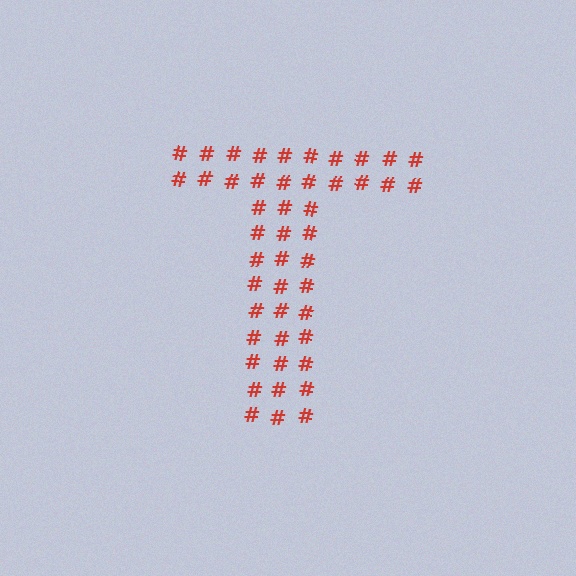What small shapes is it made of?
It is made of small hash symbols.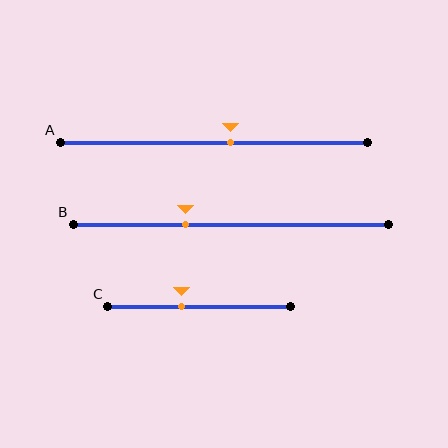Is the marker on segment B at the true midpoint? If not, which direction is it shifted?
No, the marker on segment B is shifted to the left by about 14% of the segment length.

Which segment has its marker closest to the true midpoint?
Segment A has its marker closest to the true midpoint.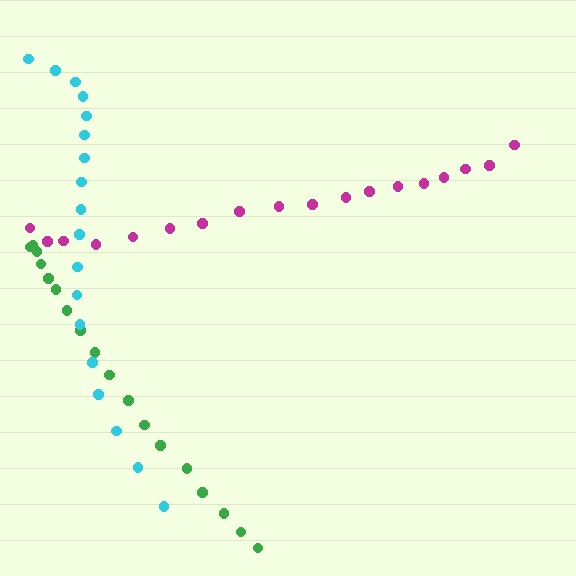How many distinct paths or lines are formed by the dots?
There are 3 distinct paths.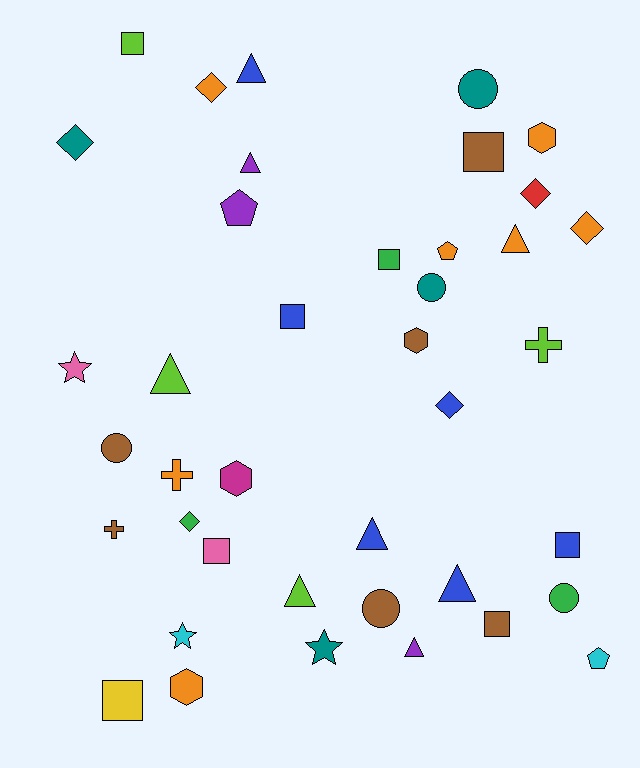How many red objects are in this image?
There is 1 red object.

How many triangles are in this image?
There are 8 triangles.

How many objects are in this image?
There are 40 objects.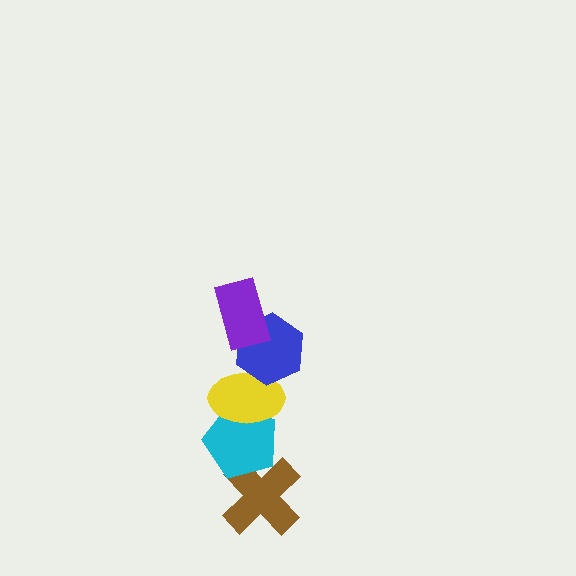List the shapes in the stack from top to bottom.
From top to bottom: the purple rectangle, the blue hexagon, the yellow ellipse, the cyan pentagon, the brown cross.